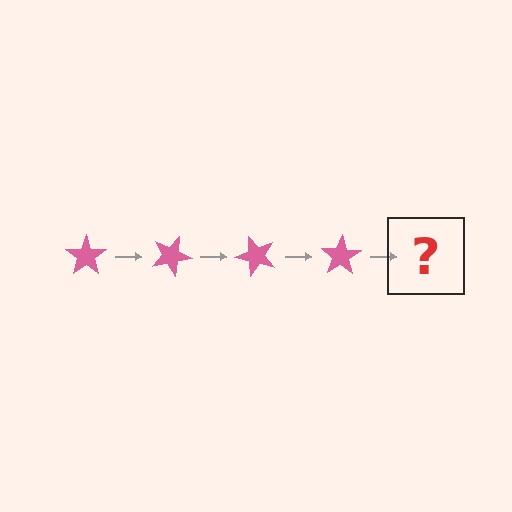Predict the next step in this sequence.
The next step is a pink star rotated 100 degrees.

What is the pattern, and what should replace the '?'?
The pattern is that the star rotates 25 degrees each step. The '?' should be a pink star rotated 100 degrees.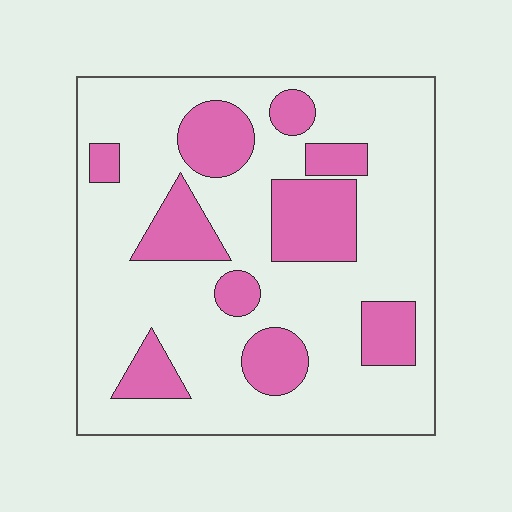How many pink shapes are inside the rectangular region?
10.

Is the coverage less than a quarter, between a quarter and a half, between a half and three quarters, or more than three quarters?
Between a quarter and a half.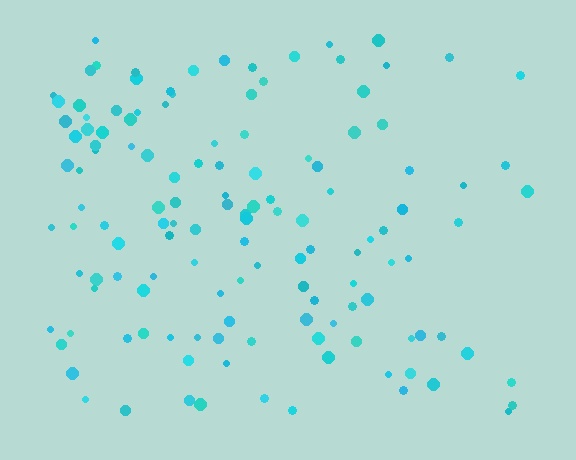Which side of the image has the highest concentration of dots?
The left.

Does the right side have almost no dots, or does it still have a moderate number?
Still a moderate number, just noticeably fewer than the left.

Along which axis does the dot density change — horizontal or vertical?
Horizontal.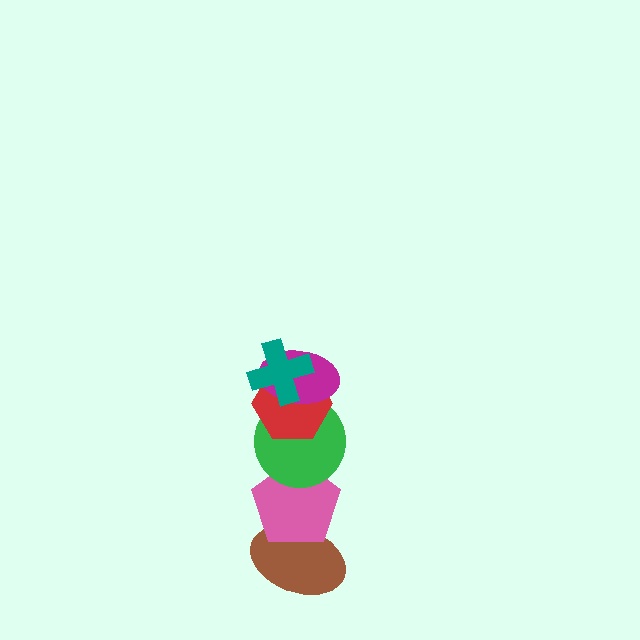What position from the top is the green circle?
The green circle is 4th from the top.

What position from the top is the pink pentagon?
The pink pentagon is 5th from the top.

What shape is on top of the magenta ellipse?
The teal cross is on top of the magenta ellipse.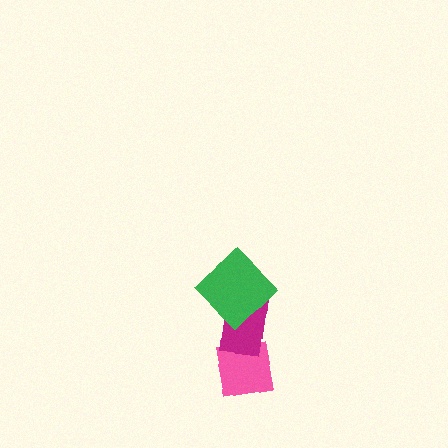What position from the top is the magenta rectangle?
The magenta rectangle is 2nd from the top.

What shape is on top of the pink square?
The magenta rectangle is on top of the pink square.